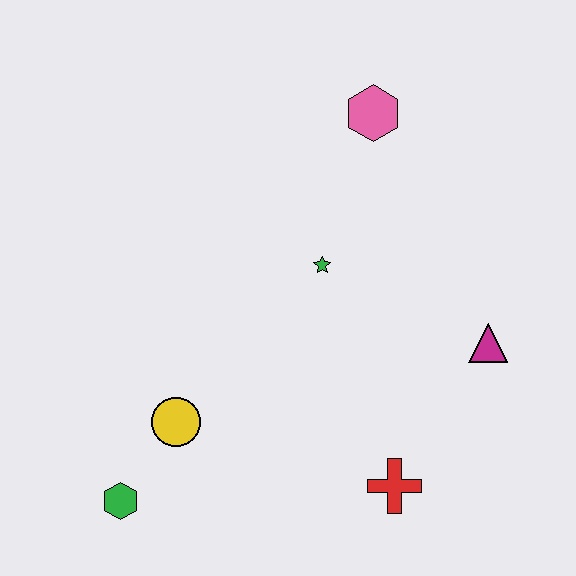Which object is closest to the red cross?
The magenta triangle is closest to the red cross.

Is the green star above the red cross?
Yes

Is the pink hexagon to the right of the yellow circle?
Yes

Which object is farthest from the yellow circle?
The pink hexagon is farthest from the yellow circle.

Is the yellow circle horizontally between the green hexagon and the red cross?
Yes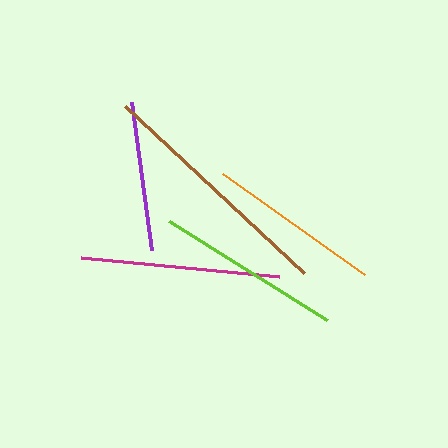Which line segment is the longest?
The brown line is the longest at approximately 245 pixels.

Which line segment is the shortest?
The purple line is the shortest at approximately 149 pixels.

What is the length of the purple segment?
The purple segment is approximately 149 pixels long.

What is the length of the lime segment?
The lime segment is approximately 186 pixels long.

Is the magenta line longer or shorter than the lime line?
The magenta line is longer than the lime line.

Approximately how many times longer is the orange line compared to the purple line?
The orange line is approximately 1.2 times the length of the purple line.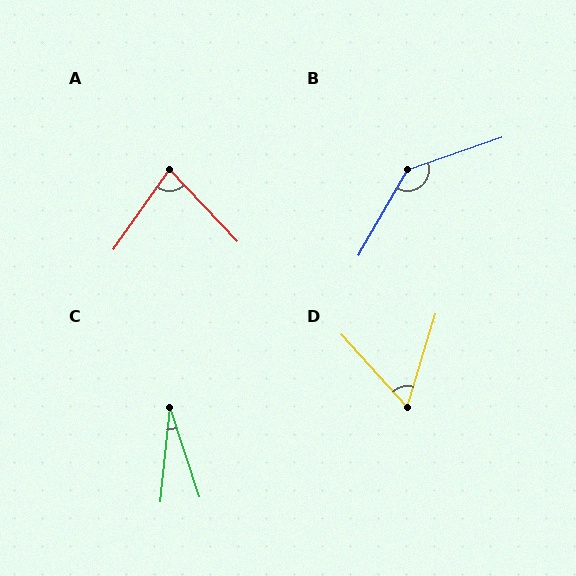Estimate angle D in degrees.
Approximately 59 degrees.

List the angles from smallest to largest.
C (24°), D (59°), A (79°), B (139°).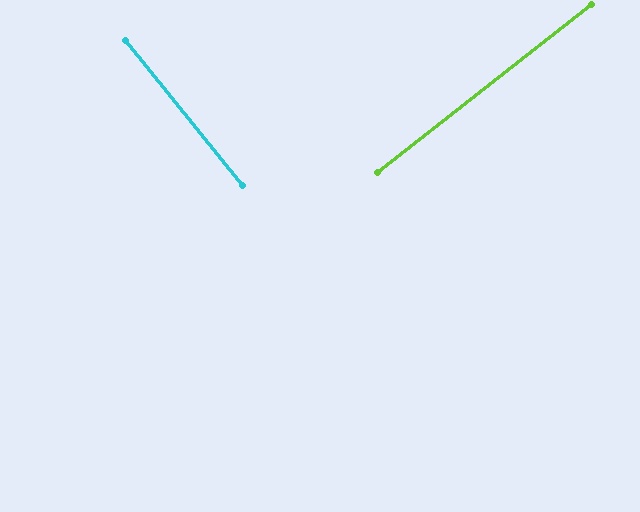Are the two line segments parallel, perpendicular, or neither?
Perpendicular — they meet at approximately 89°.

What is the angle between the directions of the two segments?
Approximately 89 degrees.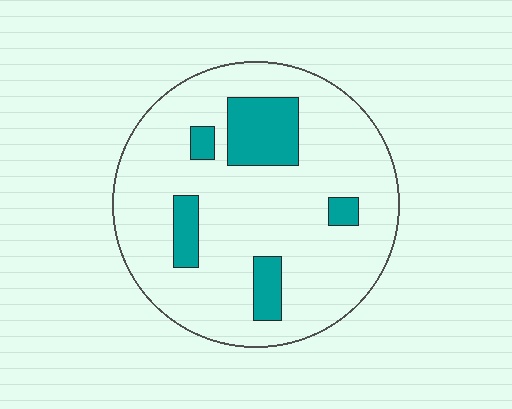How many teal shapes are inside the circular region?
5.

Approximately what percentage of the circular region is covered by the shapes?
Approximately 15%.